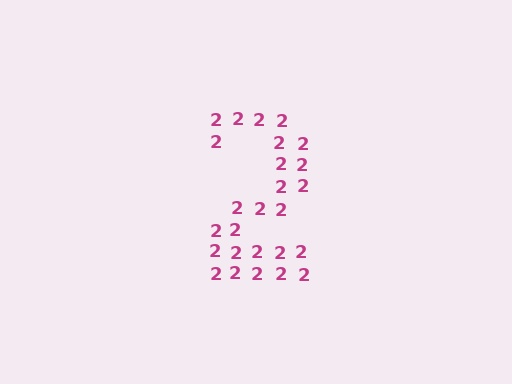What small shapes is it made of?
It is made of small digit 2's.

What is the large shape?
The large shape is the digit 2.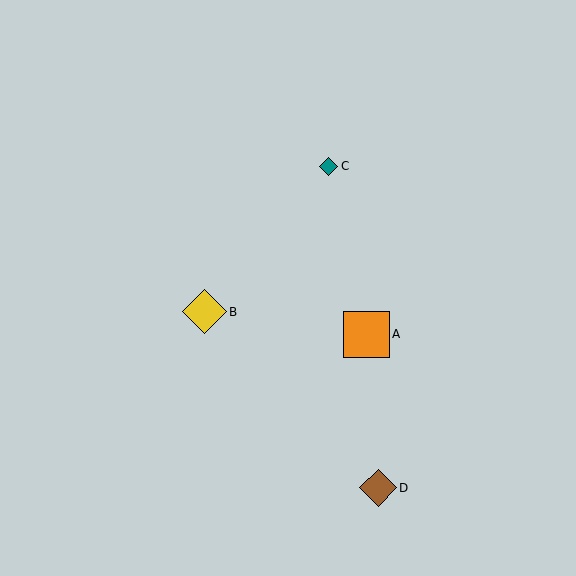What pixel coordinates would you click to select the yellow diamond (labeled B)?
Click at (204, 312) to select the yellow diamond B.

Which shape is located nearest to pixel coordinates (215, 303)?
The yellow diamond (labeled B) at (204, 312) is nearest to that location.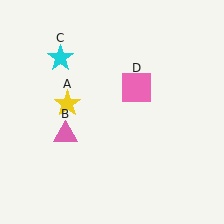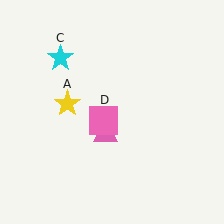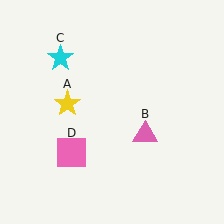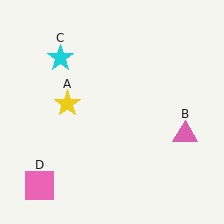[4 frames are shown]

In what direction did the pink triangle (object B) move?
The pink triangle (object B) moved right.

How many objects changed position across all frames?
2 objects changed position: pink triangle (object B), pink square (object D).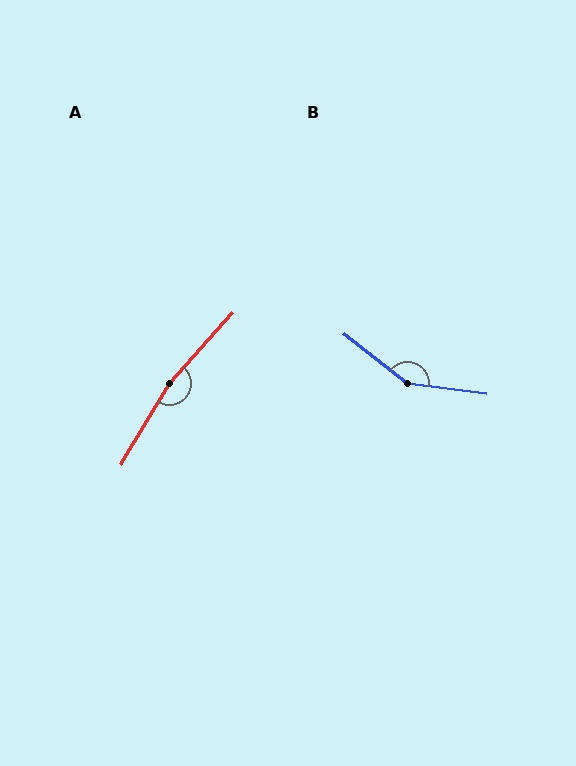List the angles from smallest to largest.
B (150°), A (169°).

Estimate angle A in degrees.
Approximately 169 degrees.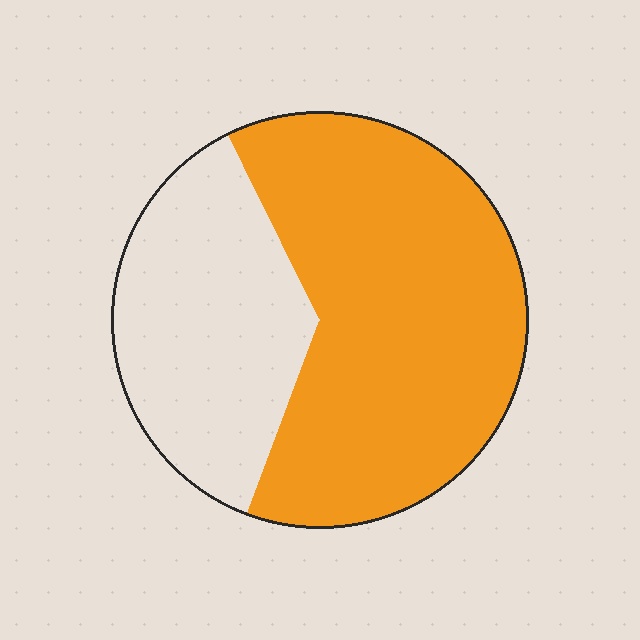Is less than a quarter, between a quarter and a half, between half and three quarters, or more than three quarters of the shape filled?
Between half and three quarters.